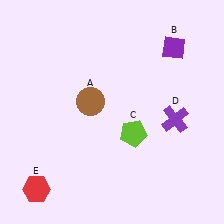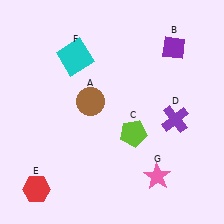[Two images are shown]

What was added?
A cyan square (F), a pink star (G) were added in Image 2.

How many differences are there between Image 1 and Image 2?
There are 2 differences between the two images.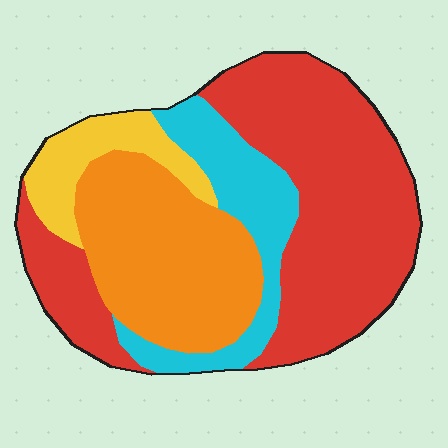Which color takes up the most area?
Red, at roughly 45%.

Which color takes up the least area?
Yellow, at roughly 10%.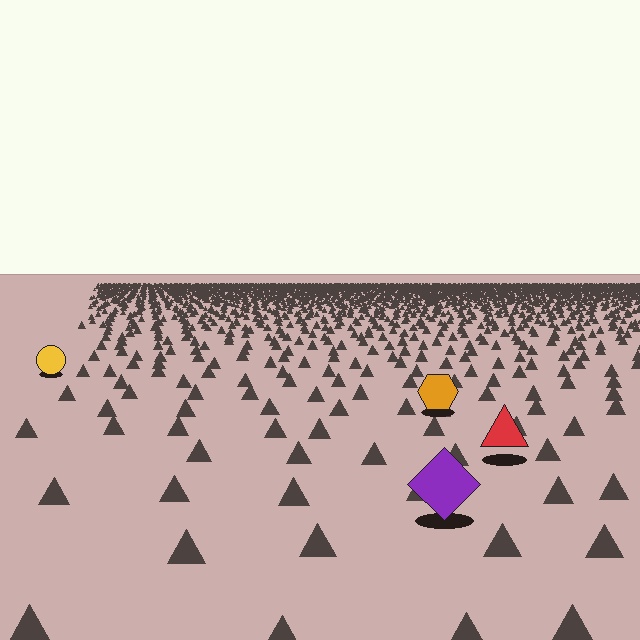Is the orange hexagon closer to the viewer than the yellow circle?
Yes. The orange hexagon is closer — you can tell from the texture gradient: the ground texture is coarser near it.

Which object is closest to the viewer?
The purple diamond is closest. The texture marks near it are larger and more spread out.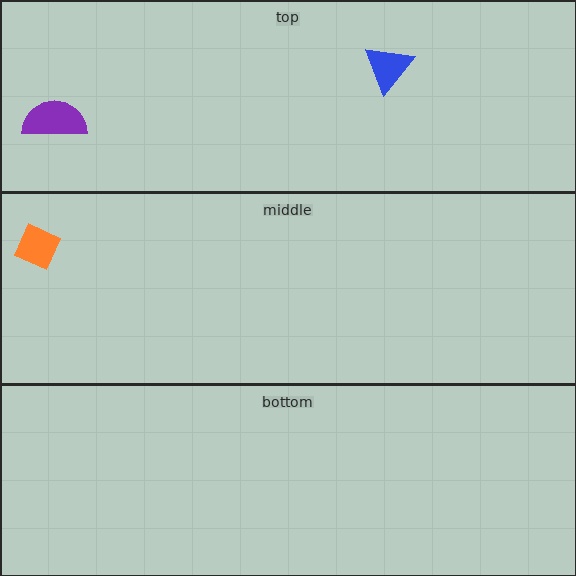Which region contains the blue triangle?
The top region.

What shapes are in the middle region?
The orange diamond.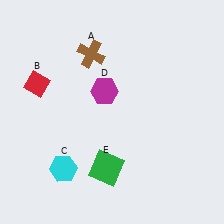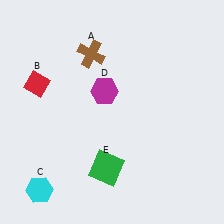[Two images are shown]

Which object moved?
The cyan hexagon (C) moved left.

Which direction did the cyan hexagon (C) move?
The cyan hexagon (C) moved left.